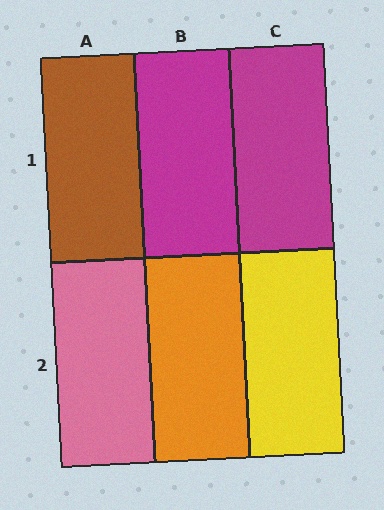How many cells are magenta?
2 cells are magenta.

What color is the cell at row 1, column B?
Magenta.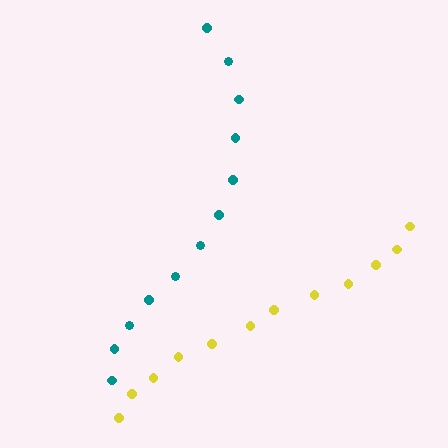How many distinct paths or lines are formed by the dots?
There are 2 distinct paths.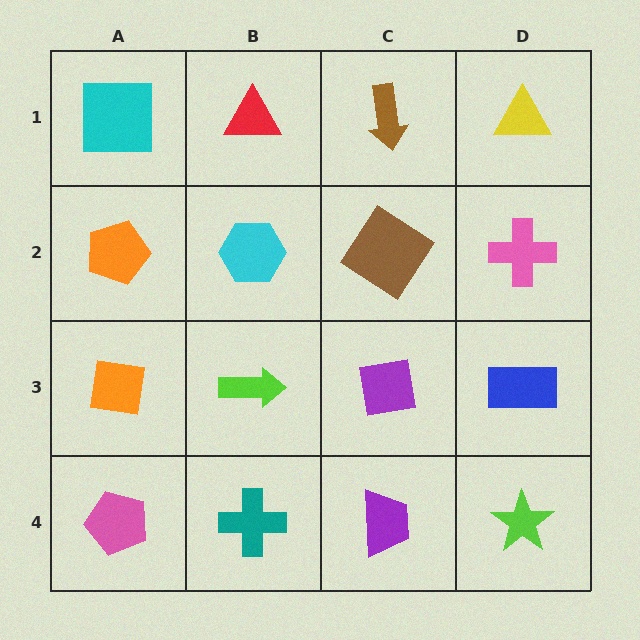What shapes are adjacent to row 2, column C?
A brown arrow (row 1, column C), a purple square (row 3, column C), a cyan hexagon (row 2, column B), a pink cross (row 2, column D).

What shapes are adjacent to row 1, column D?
A pink cross (row 2, column D), a brown arrow (row 1, column C).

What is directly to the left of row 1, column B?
A cyan square.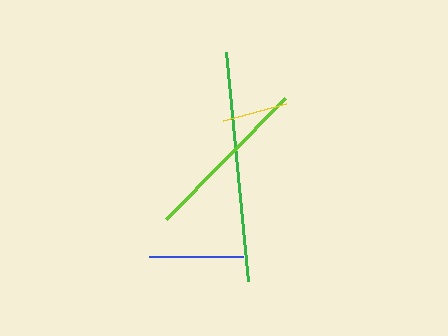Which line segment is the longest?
The green line is the longest at approximately 230 pixels.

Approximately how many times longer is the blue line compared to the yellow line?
The blue line is approximately 1.5 times the length of the yellow line.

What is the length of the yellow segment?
The yellow segment is approximately 64 pixels long.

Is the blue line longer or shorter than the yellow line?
The blue line is longer than the yellow line.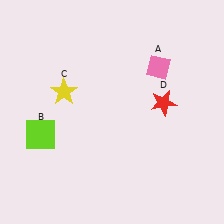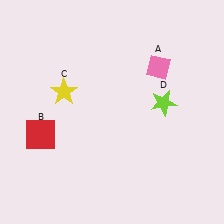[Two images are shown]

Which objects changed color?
B changed from lime to red. D changed from red to lime.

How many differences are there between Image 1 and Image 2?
There are 2 differences between the two images.